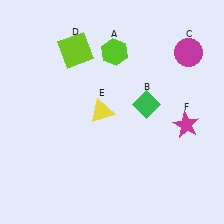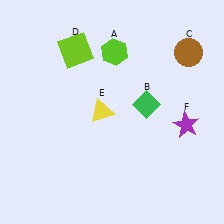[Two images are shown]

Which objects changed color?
C changed from magenta to brown. F changed from magenta to purple.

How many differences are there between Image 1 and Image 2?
There are 2 differences between the two images.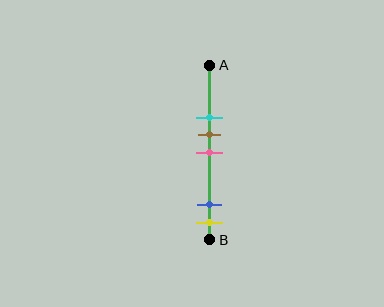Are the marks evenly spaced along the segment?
No, the marks are not evenly spaced.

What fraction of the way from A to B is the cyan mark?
The cyan mark is approximately 30% (0.3) of the way from A to B.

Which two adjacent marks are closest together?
The brown and pink marks are the closest adjacent pair.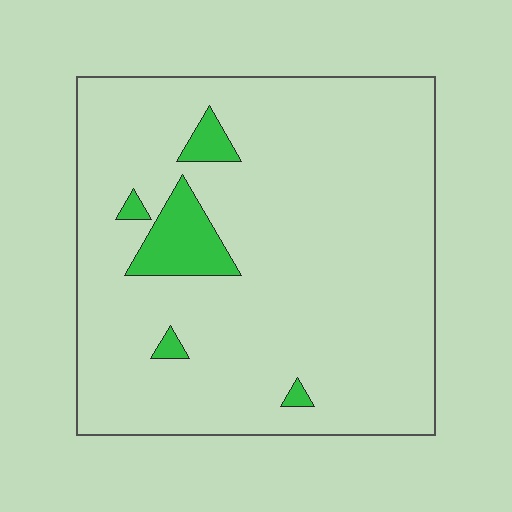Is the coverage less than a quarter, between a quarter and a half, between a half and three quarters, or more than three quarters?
Less than a quarter.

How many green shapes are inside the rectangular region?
5.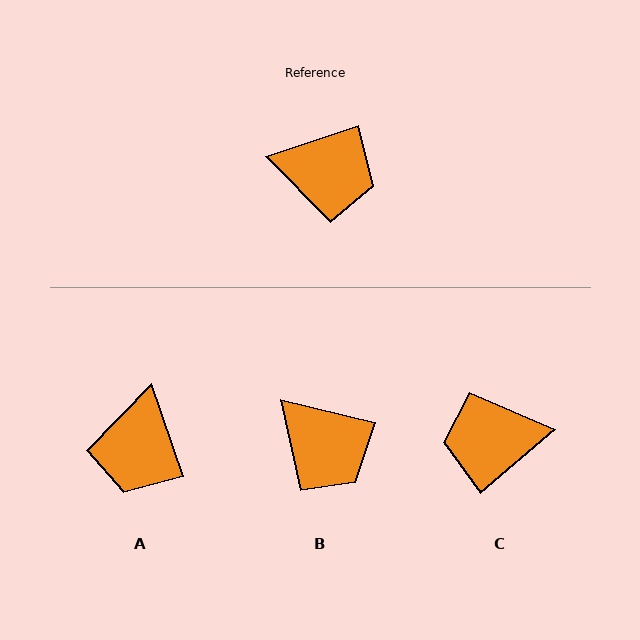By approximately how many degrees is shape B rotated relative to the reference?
Approximately 32 degrees clockwise.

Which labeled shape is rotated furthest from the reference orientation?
C, about 158 degrees away.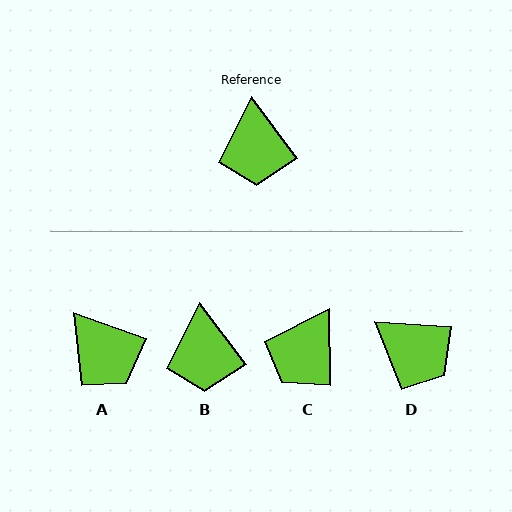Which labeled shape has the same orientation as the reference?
B.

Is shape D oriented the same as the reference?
No, it is off by about 49 degrees.